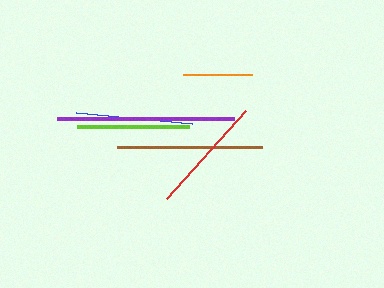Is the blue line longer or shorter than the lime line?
The blue line is longer than the lime line.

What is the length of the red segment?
The red segment is approximately 118 pixels long.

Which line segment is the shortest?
The orange line is the shortest at approximately 69 pixels.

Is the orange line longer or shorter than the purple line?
The purple line is longer than the orange line.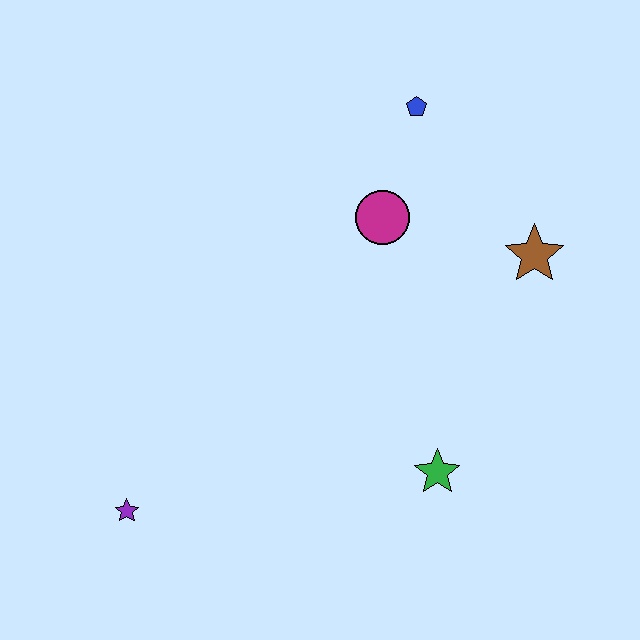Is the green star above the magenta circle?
No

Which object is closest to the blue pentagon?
The magenta circle is closest to the blue pentagon.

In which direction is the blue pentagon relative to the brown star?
The blue pentagon is above the brown star.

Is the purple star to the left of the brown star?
Yes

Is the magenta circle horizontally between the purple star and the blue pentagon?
Yes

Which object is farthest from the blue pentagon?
The purple star is farthest from the blue pentagon.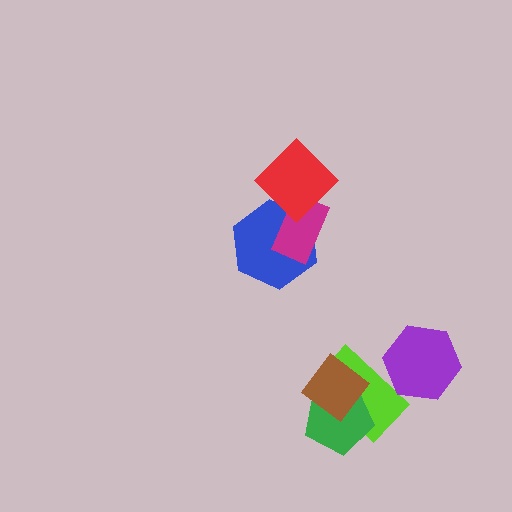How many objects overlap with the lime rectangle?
3 objects overlap with the lime rectangle.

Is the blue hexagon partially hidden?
Yes, it is partially covered by another shape.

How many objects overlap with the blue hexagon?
2 objects overlap with the blue hexagon.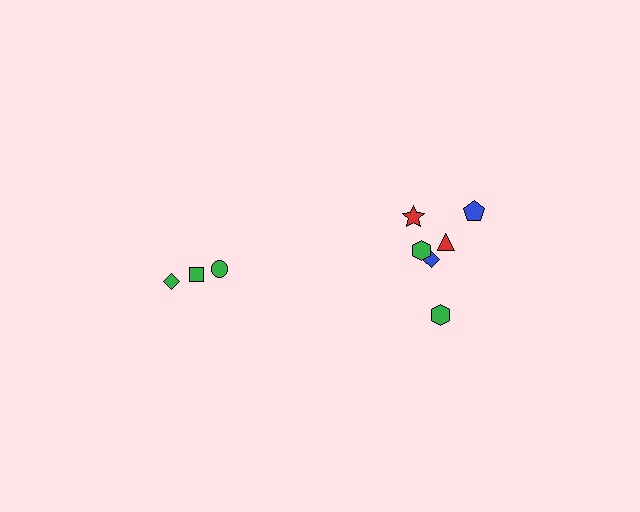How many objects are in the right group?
There are 6 objects.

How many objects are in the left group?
There are 3 objects.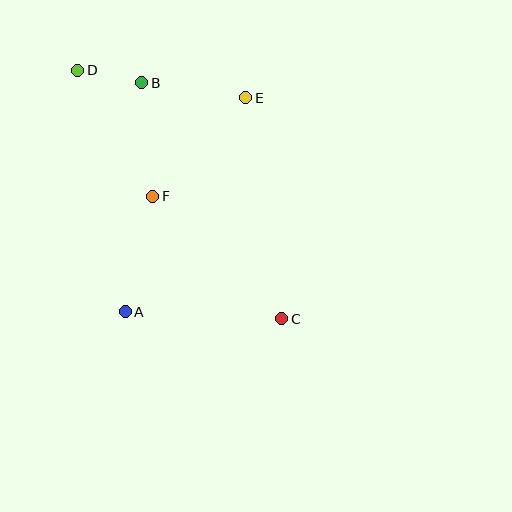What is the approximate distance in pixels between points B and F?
The distance between B and F is approximately 114 pixels.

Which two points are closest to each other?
Points B and D are closest to each other.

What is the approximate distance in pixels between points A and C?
The distance between A and C is approximately 157 pixels.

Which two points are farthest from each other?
Points C and D are farthest from each other.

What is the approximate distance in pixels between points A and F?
The distance between A and F is approximately 119 pixels.